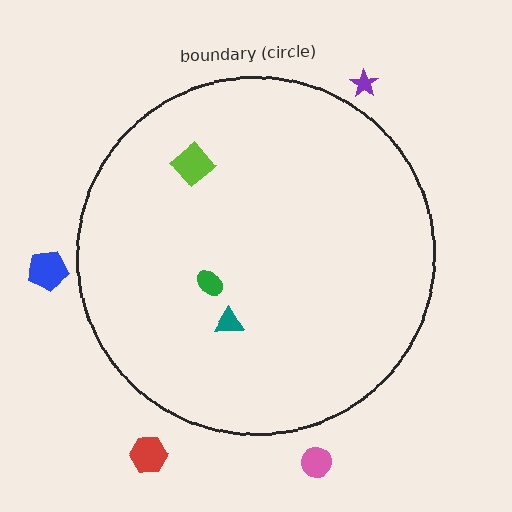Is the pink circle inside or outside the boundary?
Outside.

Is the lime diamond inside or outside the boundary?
Inside.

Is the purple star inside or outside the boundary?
Outside.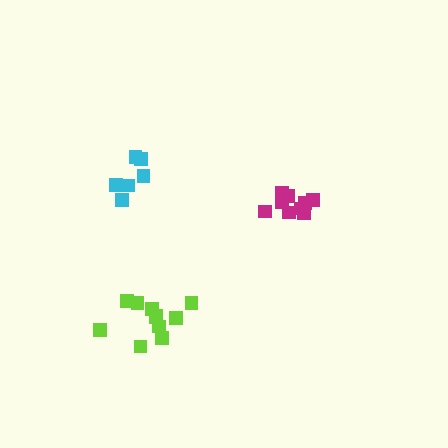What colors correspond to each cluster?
The clusters are colored: lime, cyan, magenta.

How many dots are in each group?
Group 1: 11 dots, Group 2: 6 dots, Group 3: 9 dots (26 total).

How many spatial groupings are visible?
There are 3 spatial groupings.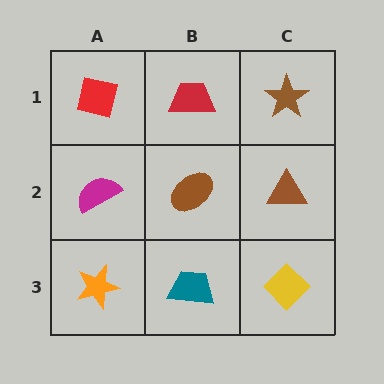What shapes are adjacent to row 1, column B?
A brown ellipse (row 2, column B), a red square (row 1, column A), a brown star (row 1, column C).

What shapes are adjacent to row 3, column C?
A brown triangle (row 2, column C), a teal trapezoid (row 3, column B).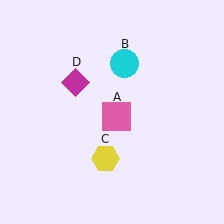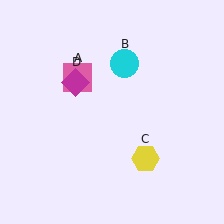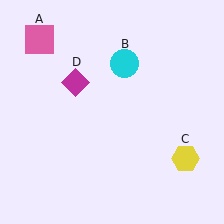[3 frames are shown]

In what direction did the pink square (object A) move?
The pink square (object A) moved up and to the left.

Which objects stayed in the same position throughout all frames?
Cyan circle (object B) and magenta diamond (object D) remained stationary.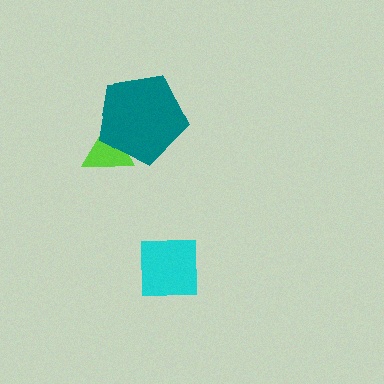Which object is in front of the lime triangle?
The teal pentagon is in front of the lime triangle.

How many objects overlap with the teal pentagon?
1 object overlaps with the teal pentagon.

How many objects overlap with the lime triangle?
1 object overlaps with the lime triangle.